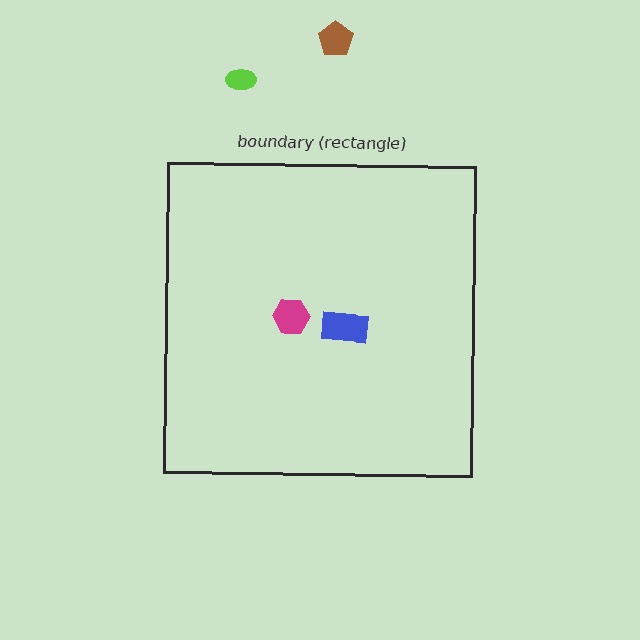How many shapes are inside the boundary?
2 inside, 2 outside.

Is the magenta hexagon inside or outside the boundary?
Inside.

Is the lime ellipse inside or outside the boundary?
Outside.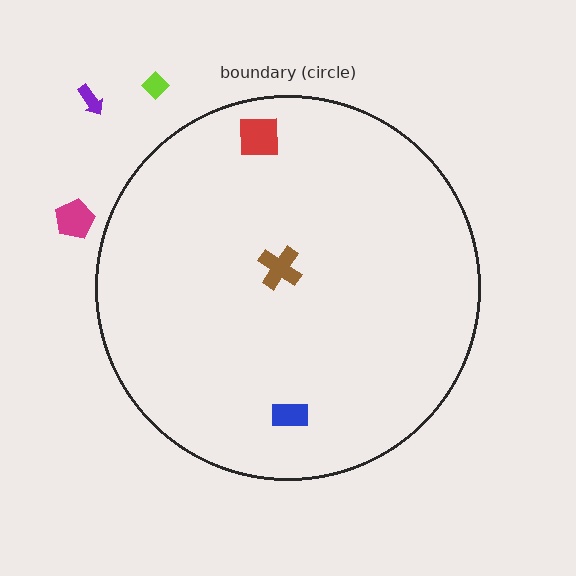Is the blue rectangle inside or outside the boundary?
Inside.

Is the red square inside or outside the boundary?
Inside.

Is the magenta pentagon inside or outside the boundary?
Outside.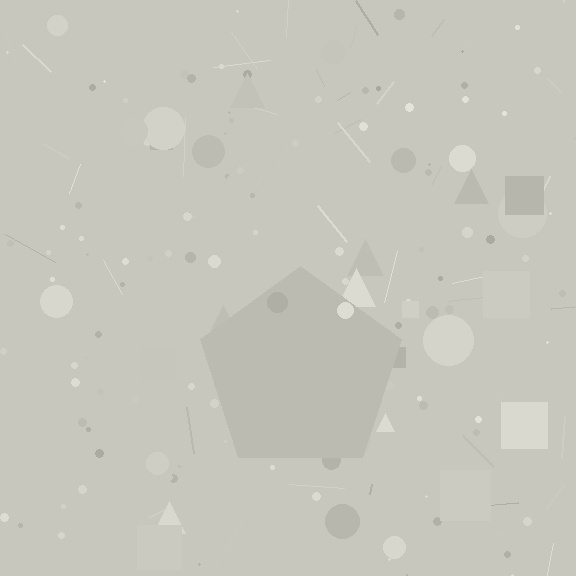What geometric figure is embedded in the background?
A pentagon is embedded in the background.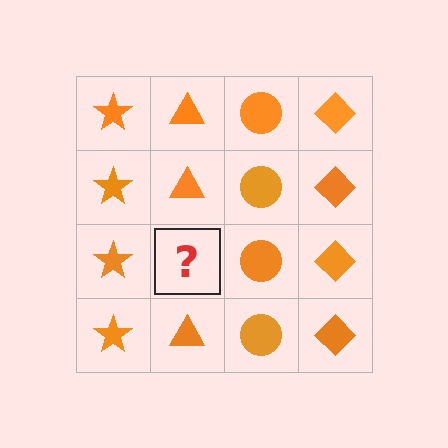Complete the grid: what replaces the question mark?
The question mark should be replaced with an orange triangle.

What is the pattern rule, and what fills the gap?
The rule is that each column has a consistent shape. The gap should be filled with an orange triangle.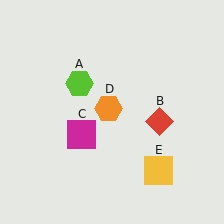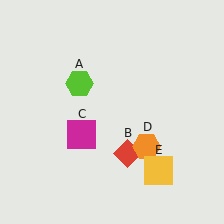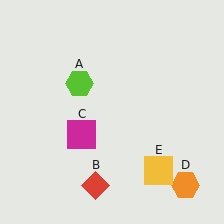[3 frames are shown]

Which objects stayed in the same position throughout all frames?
Lime hexagon (object A) and magenta square (object C) and yellow square (object E) remained stationary.